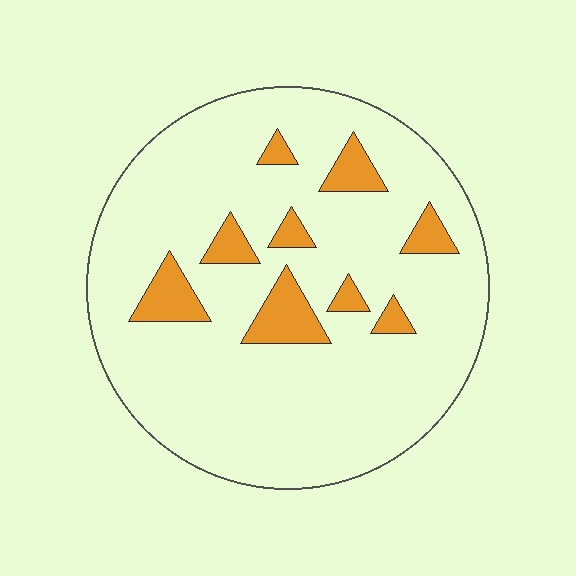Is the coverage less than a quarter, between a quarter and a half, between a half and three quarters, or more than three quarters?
Less than a quarter.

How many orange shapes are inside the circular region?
9.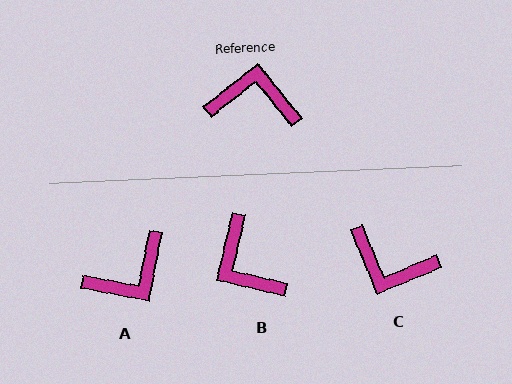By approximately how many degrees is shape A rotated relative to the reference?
Approximately 139 degrees clockwise.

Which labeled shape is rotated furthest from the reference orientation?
C, about 164 degrees away.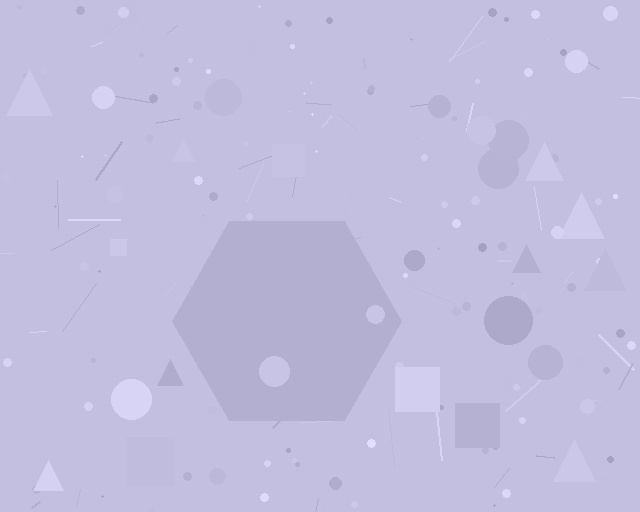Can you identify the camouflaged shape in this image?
The camouflaged shape is a hexagon.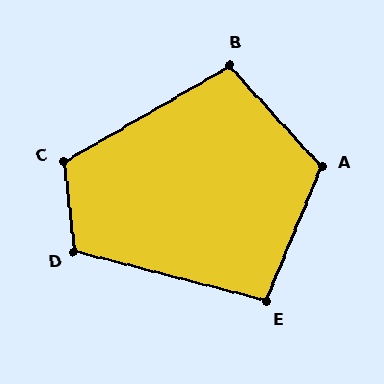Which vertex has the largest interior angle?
A, at approximately 115 degrees.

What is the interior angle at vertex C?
Approximately 113 degrees (obtuse).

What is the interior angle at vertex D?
Approximately 111 degrees (obtuse).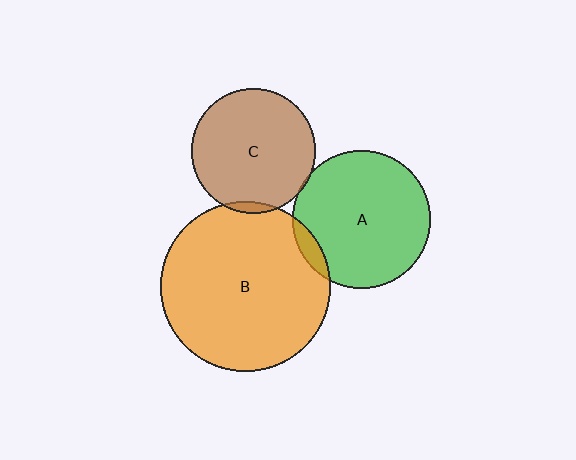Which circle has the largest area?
Circle B (orange).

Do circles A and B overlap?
Yes.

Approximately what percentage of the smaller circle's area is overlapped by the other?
Approximately 5%.